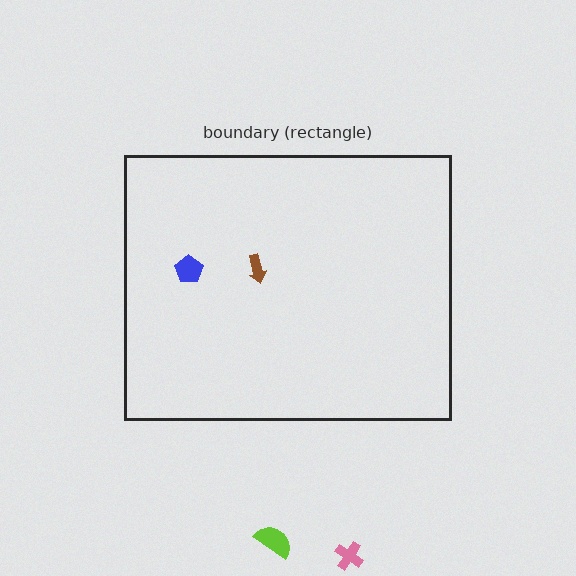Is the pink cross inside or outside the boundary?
Outside.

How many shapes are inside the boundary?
2 inside, 2 outside.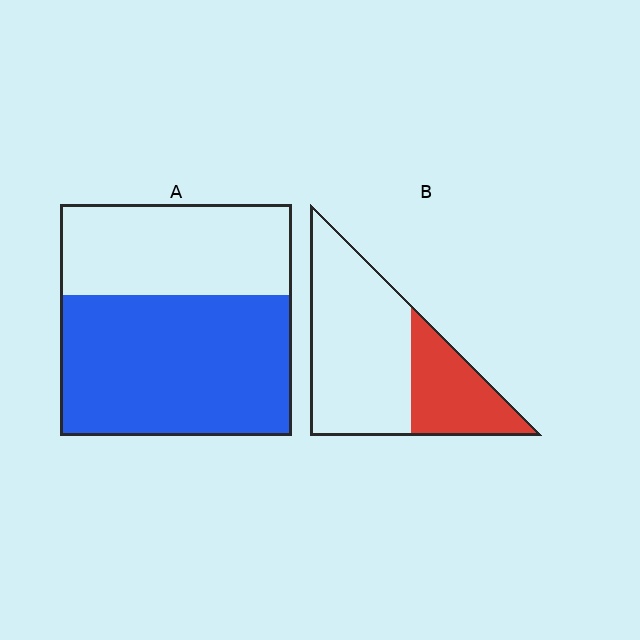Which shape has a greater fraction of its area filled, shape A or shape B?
Shape A.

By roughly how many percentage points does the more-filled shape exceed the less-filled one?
By roughly 30 percentage points (A over B).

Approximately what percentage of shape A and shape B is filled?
A is approximately 60% and B is approximately 30%.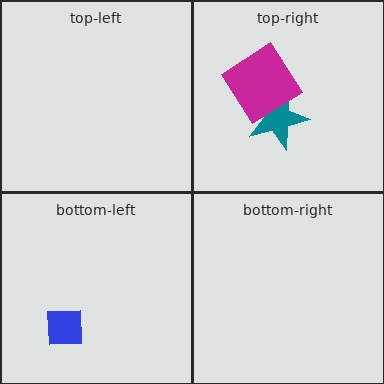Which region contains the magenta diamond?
The top-right region.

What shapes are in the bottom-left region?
The blue square.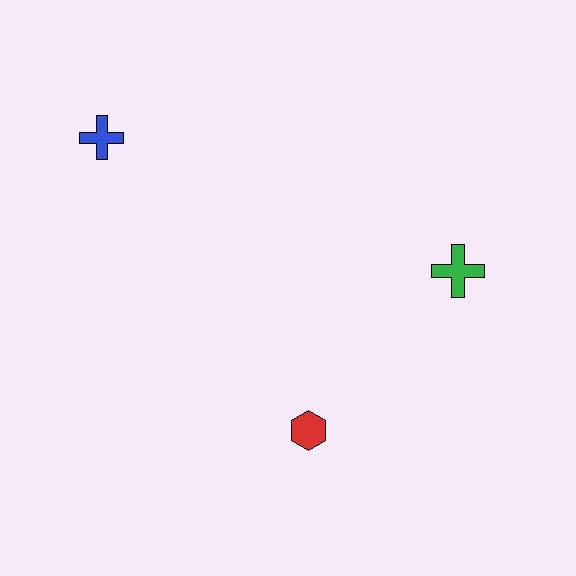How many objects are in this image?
There are 3 objects.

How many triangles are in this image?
There are no triangles.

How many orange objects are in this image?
There are no orange objects.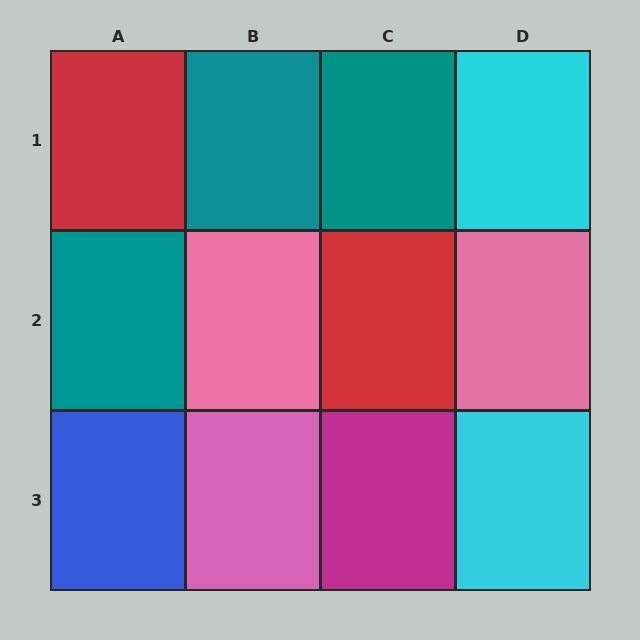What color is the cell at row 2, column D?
Pink.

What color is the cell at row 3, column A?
Blue.